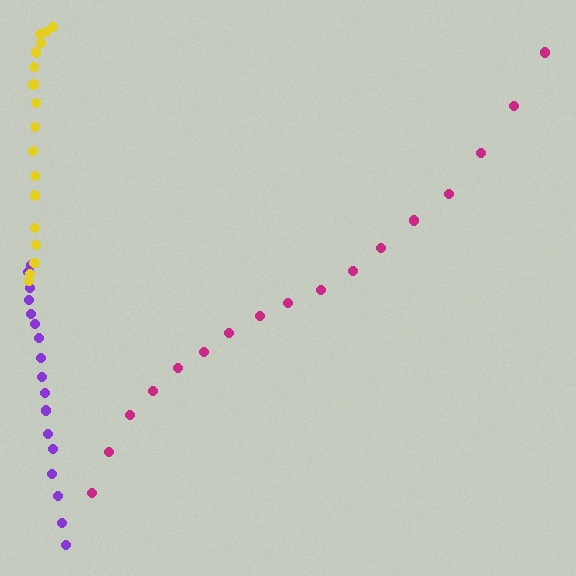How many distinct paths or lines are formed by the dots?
There are 3 distinct paths.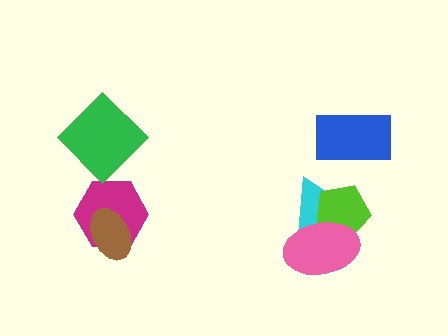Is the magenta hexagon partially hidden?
Yes, it is partially covered by another shape.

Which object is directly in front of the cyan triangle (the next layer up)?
The lime pentagon is directly in front of the cyan triangle.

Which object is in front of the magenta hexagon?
The brown ellipse is in front of the magenta hexagon.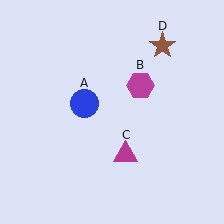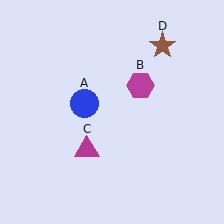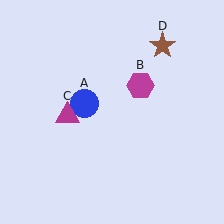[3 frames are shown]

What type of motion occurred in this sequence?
The magenta triangle (object C) rotated clockwise around the center of the scene.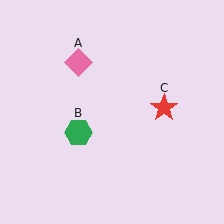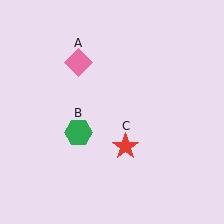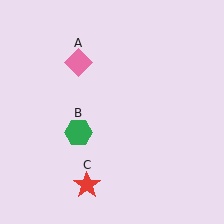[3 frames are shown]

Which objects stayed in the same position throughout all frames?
Pink diamond (object A) and green hexagon (object B) remained stationary.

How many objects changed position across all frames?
1 object changed position: red star (object C).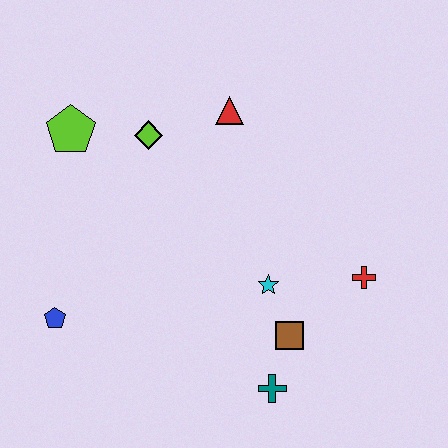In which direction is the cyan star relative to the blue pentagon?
The cyan star is to the right of the blue pentagon.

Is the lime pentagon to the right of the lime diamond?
No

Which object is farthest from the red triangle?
The teal cross is farthest from the red triangle.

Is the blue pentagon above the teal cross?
Yes